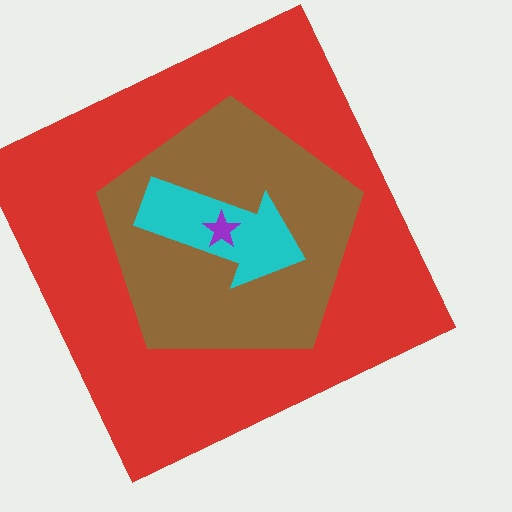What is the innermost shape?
The purple star.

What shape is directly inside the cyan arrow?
The purple star.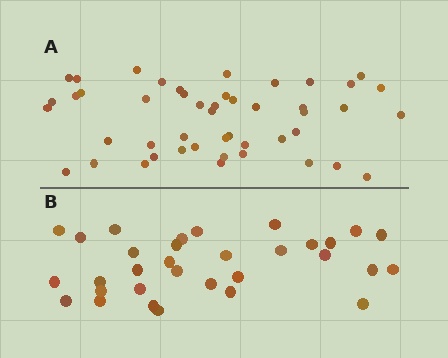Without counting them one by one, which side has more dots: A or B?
Region A (the top region) has more dots.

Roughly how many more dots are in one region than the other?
Region A has approximately 15 more dots than region B.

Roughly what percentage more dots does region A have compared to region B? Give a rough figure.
About 45% more.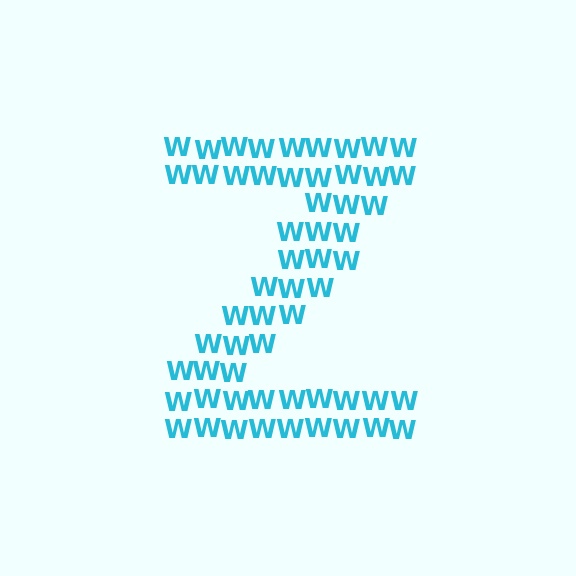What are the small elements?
The small elements are letter W's.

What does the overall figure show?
The overall figure shows the letter Z.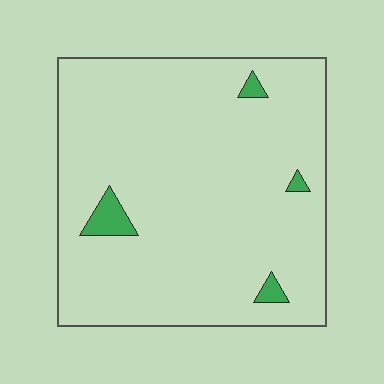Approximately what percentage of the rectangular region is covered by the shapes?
Approximately 5%.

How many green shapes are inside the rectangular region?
4.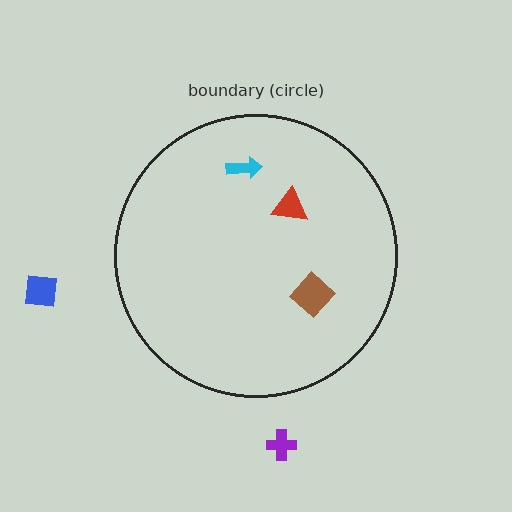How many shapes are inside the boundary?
3 inside, 2 outside.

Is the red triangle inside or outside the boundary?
Inside.